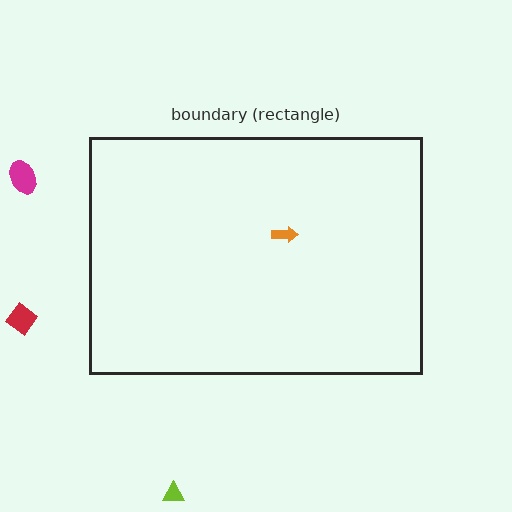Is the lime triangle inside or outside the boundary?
Outside.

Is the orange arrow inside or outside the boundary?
Inside.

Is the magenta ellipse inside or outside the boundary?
Outside.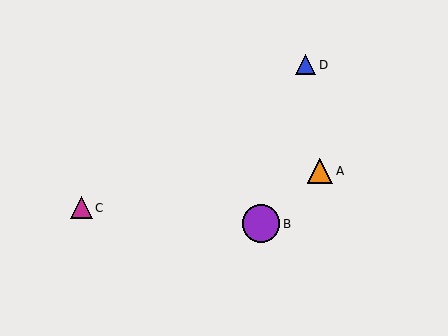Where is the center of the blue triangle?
The center of the blue triangle is at (306, 65).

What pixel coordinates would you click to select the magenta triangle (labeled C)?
Click at (81, 208) to select the magenta triangle C.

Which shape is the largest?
The purple circle (labeled B) is the largest.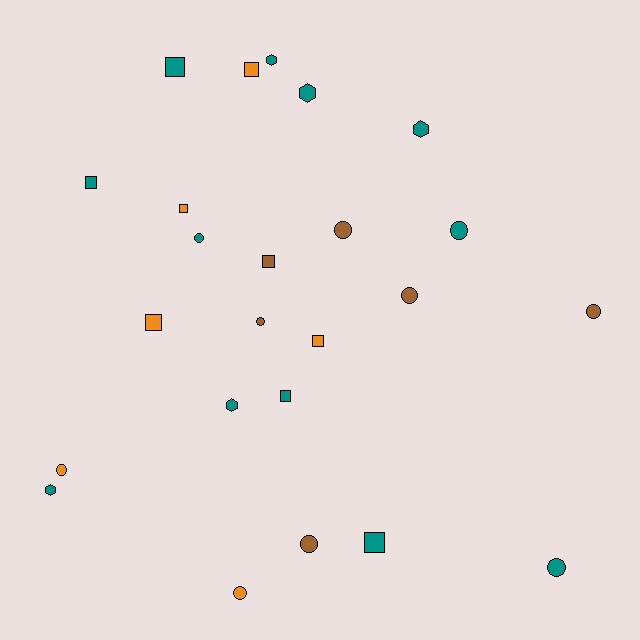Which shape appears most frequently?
Circle, with 10 objects.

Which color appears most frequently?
Teal, with 12 objects.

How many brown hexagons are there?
There are no brown hexagons.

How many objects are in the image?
There are 24 objects.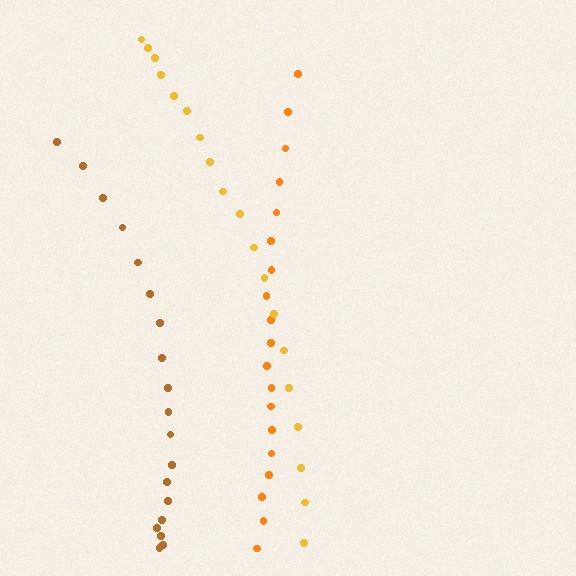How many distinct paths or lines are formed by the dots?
There are 3 distinct paths.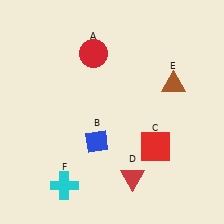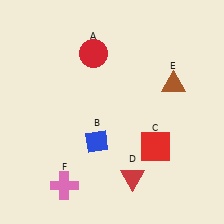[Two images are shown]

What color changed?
The cross (F) changed from cyan in Image 1 to pink in Image 2.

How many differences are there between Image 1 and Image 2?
There is 1 difference between the two images.